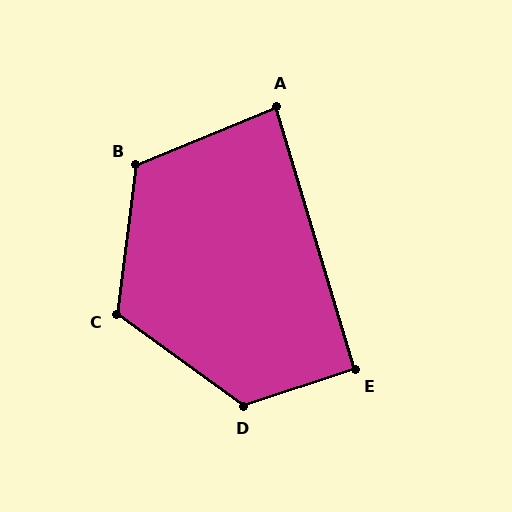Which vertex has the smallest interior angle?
A, at approximately 84 degrees.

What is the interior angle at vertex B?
Approximately 120 degrees (obtuse).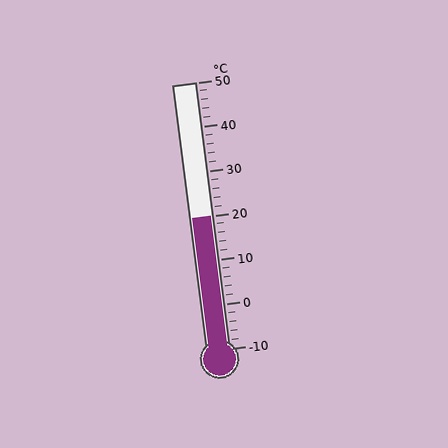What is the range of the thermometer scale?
The thermometer scale ranges from -10°C to 50°C.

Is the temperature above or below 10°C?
The temperature is above 10°C.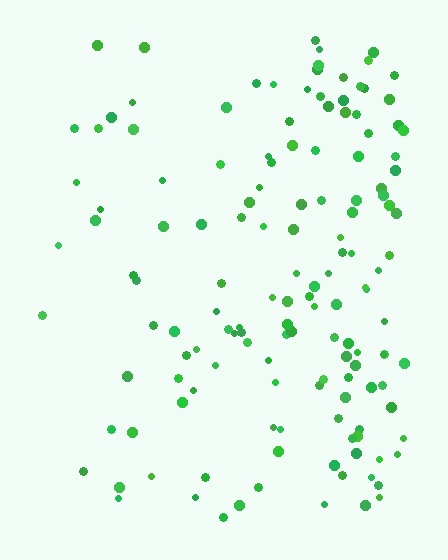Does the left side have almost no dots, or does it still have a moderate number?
Still a moderate number, just noticeably fewer than the right.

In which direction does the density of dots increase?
From left to right, with the right side densest.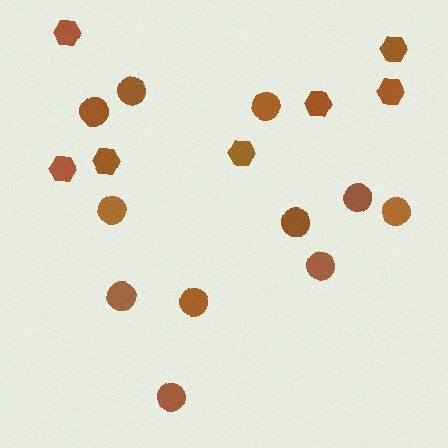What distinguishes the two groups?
There are 2 groups: one group of circles (11) and one group of hexagons (7).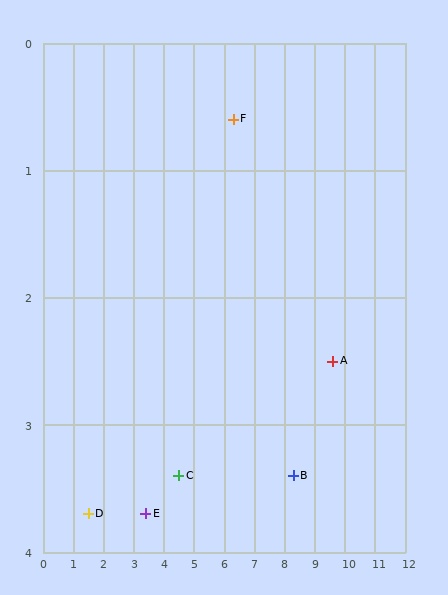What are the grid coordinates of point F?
Point F is at approximately (6.3, 0.6).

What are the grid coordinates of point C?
Point C is at approximately (4.5, 3.4).